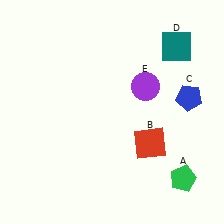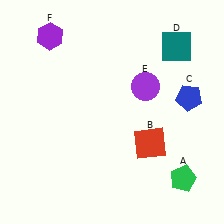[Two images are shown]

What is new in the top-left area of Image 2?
A purple hexagon (F) was added in the top-left area of Image 2.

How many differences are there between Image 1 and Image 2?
There is 1 difference between the two images.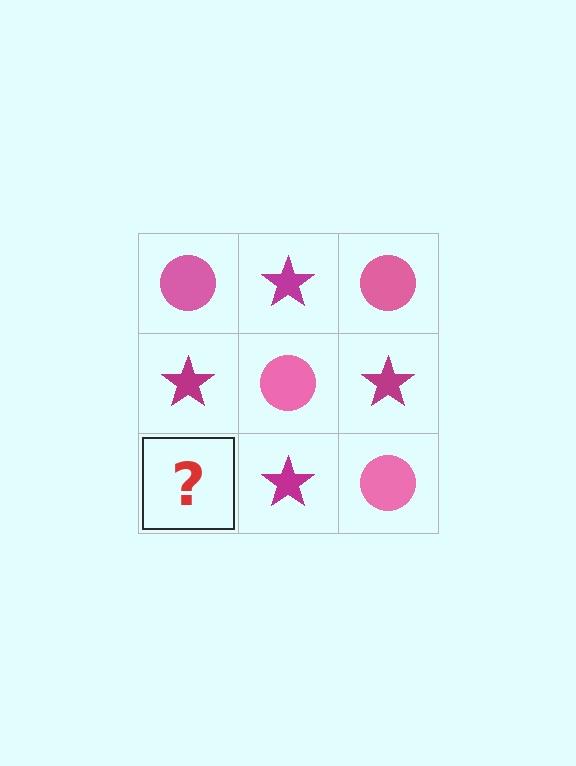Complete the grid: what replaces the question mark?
The question mark should be replaced with a pink circle.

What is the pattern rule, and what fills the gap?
The rule is that it alternates pink circle and magenta star in a checkerboard pattern. The gap should be filled with a pink circle.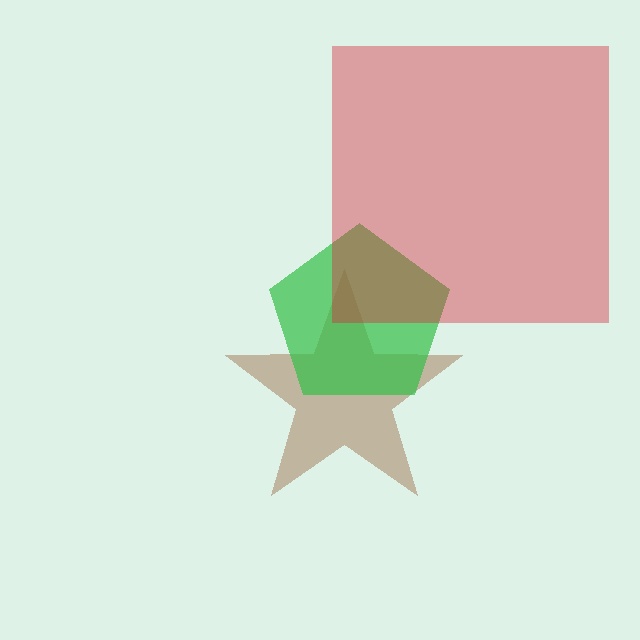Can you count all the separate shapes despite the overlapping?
Yes, there are 3 separate shapes.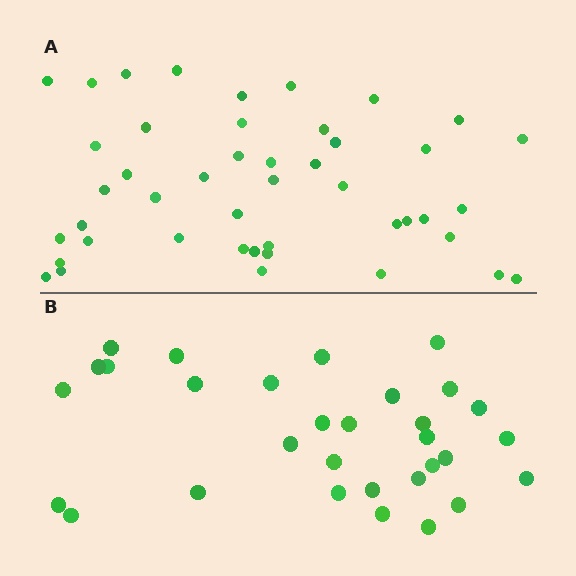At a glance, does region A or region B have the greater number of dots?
Region A (the top region) has more dots.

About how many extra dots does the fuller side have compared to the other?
Region A has approximately 15 more dots than region B.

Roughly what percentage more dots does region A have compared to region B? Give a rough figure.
About 45% more.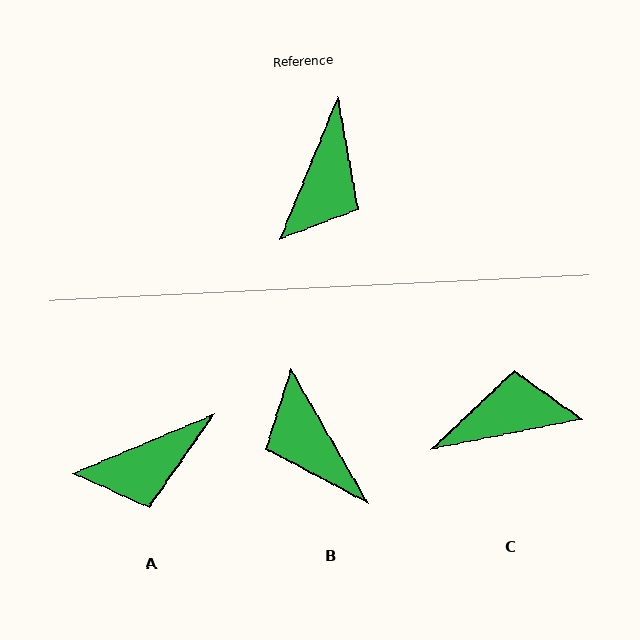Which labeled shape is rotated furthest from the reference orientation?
B, about 128 degrees away.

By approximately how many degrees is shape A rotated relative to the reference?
Approximately 45 degrees clockwise.